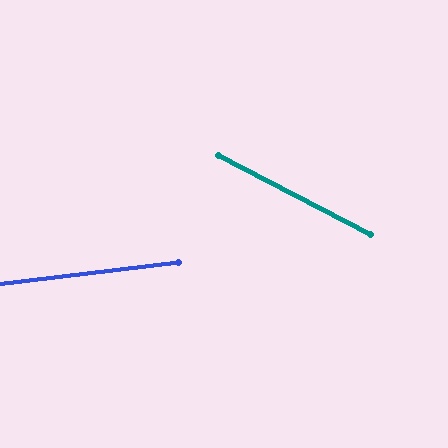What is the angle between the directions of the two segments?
Approximately 34 degrees.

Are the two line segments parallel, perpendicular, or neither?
Neither parallel nor perpendicular — they differ by about 34°.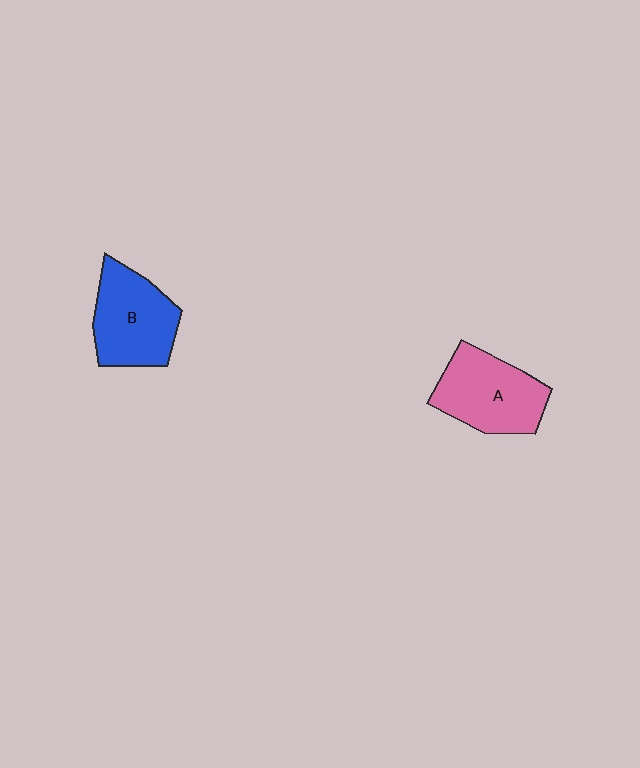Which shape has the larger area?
Shape A (pink).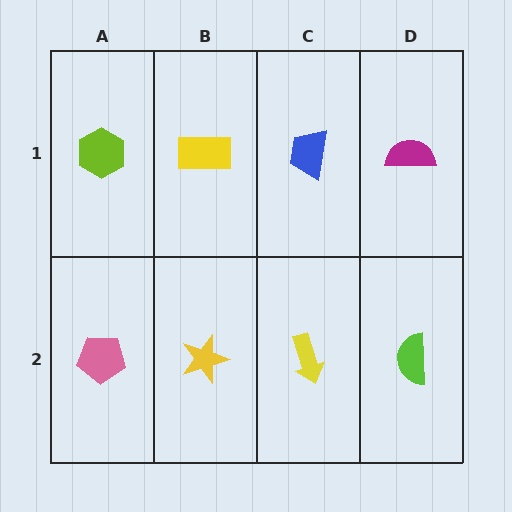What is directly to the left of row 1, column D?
A blue trapezoid.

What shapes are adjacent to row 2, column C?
A blue trapezoid (row 1, column C), a yellow star (row 2, column B), a lime semicircle (row 2, column D).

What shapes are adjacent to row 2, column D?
A magenta semicircle (row 1, column D), a yellow arrow (row 2, column C).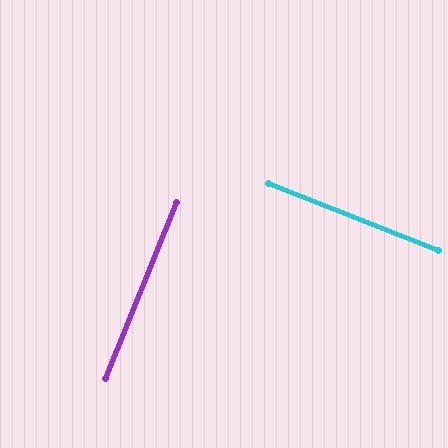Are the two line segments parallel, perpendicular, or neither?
Perpendicular — they meet at approximately 90°.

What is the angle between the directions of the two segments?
Approximately 90 degrees.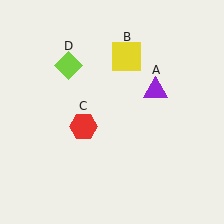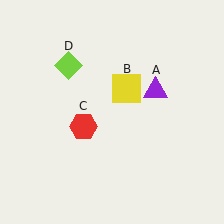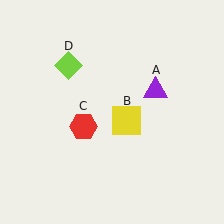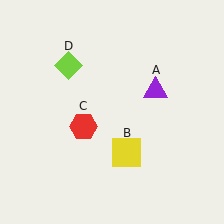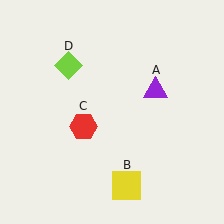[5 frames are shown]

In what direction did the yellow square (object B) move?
The yellow square (object B) moved down.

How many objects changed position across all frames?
1 object changed position: yellow square (object B).